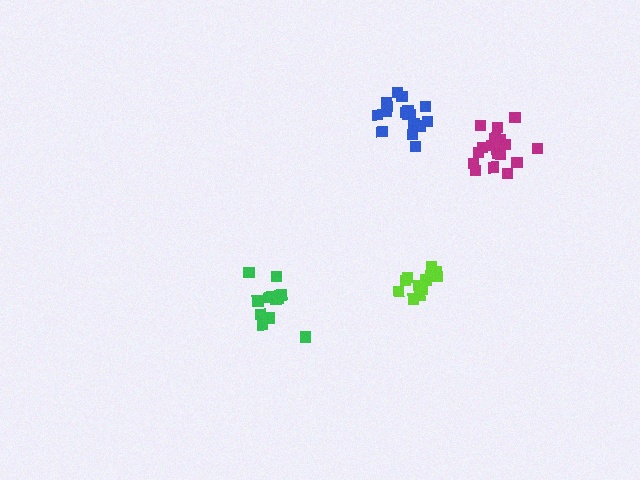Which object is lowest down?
The green cluster is bottommost.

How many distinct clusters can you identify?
There are 4 distinct clusters.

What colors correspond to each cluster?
The clusters are colored: green, magenta, blue, lime.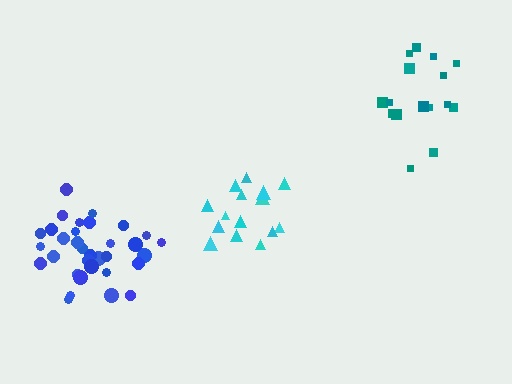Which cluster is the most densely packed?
Blue.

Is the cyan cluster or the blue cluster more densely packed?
Blue.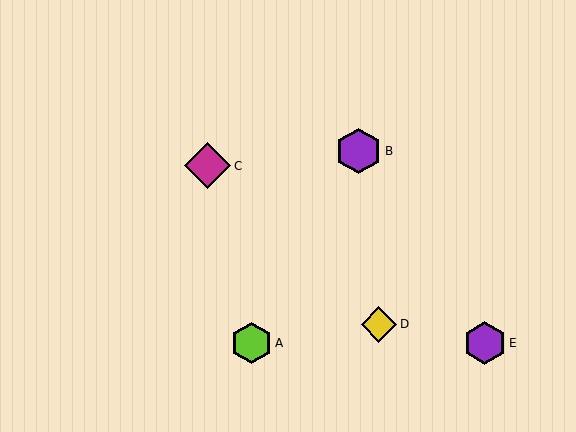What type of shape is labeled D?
Shape D is a yellow diamond.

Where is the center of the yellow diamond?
The center of the yellow diamond is at (379, 324).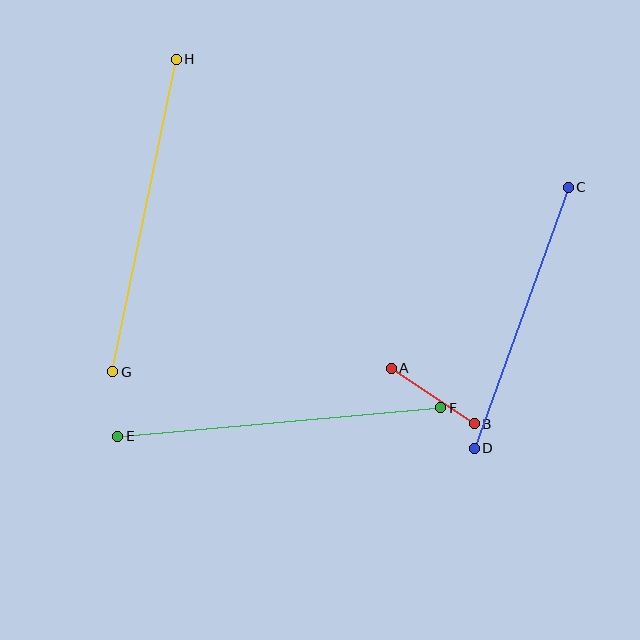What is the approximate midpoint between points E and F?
The midpoint is at approximately (279, 422) pixels.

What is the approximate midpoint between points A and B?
The midpoint is at approximately (433, 396) pixels.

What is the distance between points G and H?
The distance is approximately 319 pixels.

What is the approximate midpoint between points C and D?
The midpoint is at approximately (521, 318) pixels.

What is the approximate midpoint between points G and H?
The midpoint is at approximately (145, 216) pixels.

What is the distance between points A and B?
The distance is approximately 100 pixels.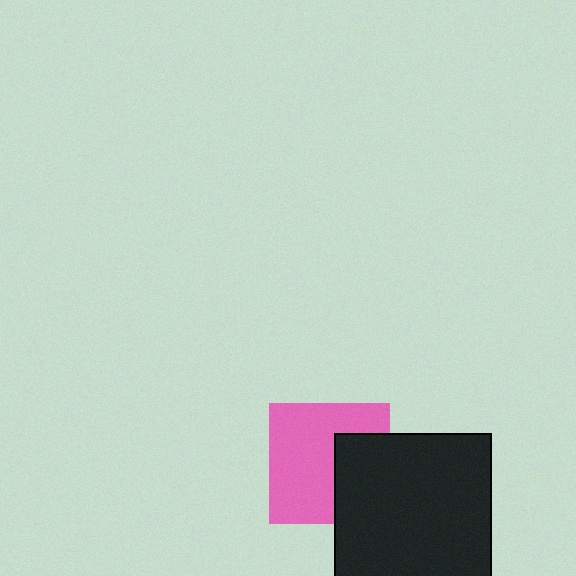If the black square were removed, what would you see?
You would see the complete pink square.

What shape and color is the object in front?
The object in front is a black square.